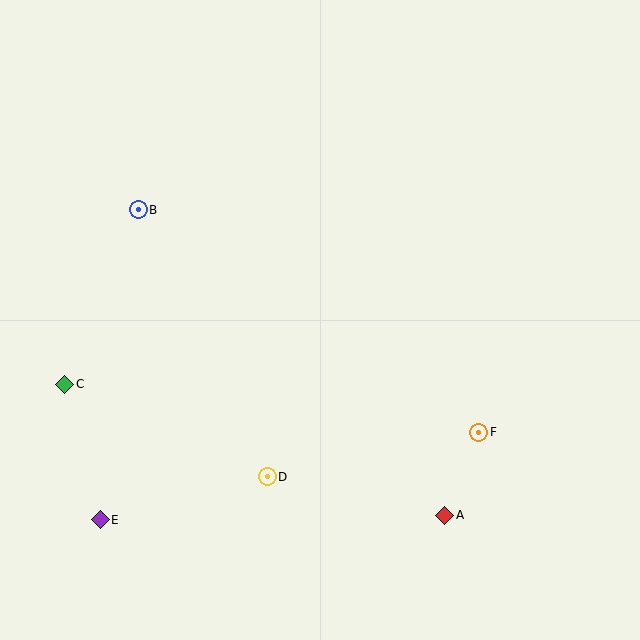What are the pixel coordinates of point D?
Point D is at (267, 477).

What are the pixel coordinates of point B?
Point B is at (138, 210).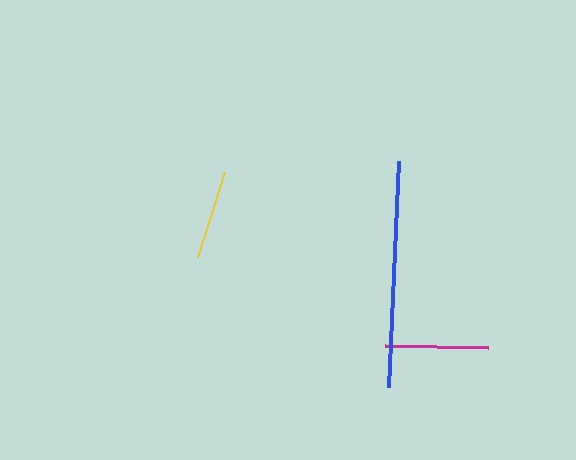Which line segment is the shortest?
The yellow line is the shortest at approximately 89 pixels.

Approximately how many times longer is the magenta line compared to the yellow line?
The magenta line is approximately 1.2 times the length of the yellow line.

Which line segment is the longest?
The blue line is the longest at approximately 227 pixels.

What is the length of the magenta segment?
The magenta segment is approximately 103 pixels long.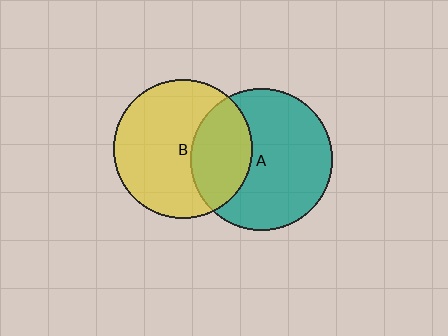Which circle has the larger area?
Circle A (teal).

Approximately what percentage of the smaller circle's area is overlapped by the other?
Approximately 35%.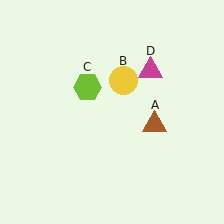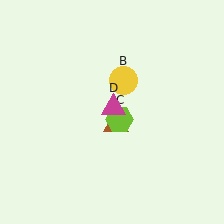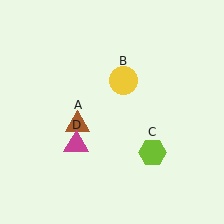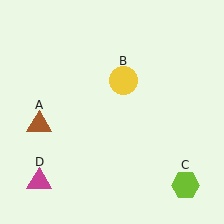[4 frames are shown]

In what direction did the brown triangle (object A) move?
The brown triangle (object A) moved left.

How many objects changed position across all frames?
3 objects changed position: brown triangle (object A), lime hexagon (object C), magenta triangle (object D).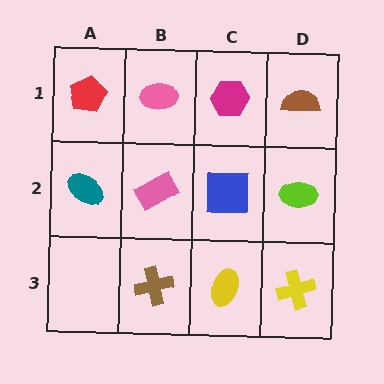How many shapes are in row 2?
4 shapes.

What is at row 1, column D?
A brown semicircle.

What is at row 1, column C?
A magenta hexagon.